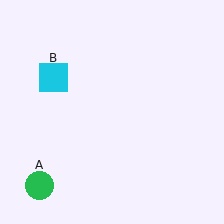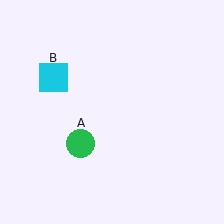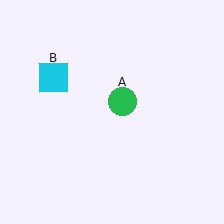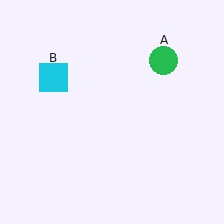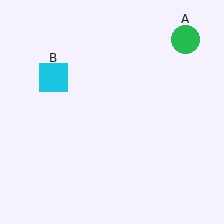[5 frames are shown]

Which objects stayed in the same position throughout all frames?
Cyan square (object B) remained stationary.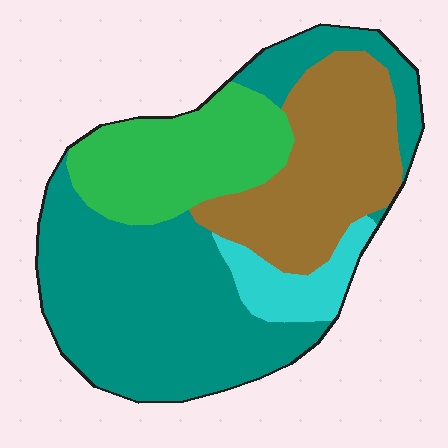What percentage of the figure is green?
Green takes up between a sixth and a third of the figure.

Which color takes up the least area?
Cyan, at roughly 10%.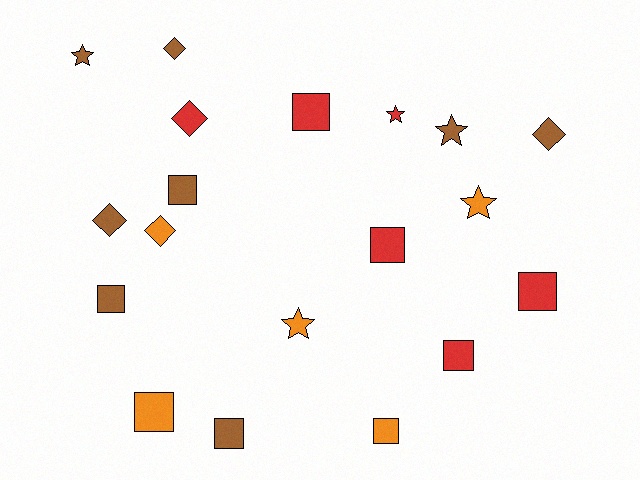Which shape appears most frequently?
Square, with 9 objects.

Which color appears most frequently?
Brown, with 8 objects.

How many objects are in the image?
There are 19 objects.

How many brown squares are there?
There are 3 brown squares.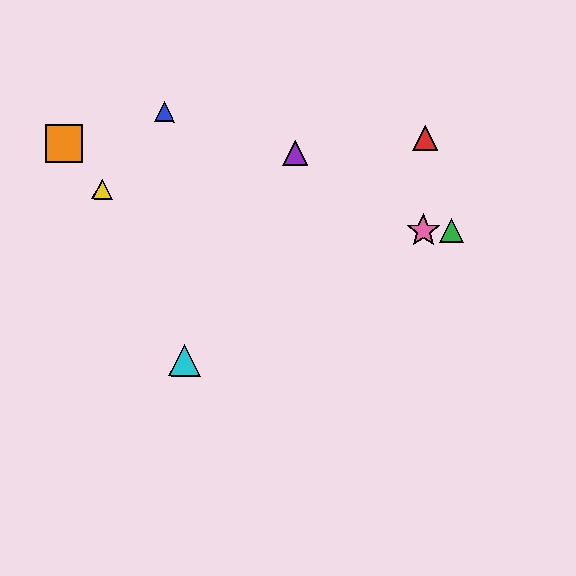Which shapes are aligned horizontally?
The green triangle, the pink star are aligned horizontally.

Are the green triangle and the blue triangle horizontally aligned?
No, the green triangle is at y≈231 and the blue triangle is at y≈112.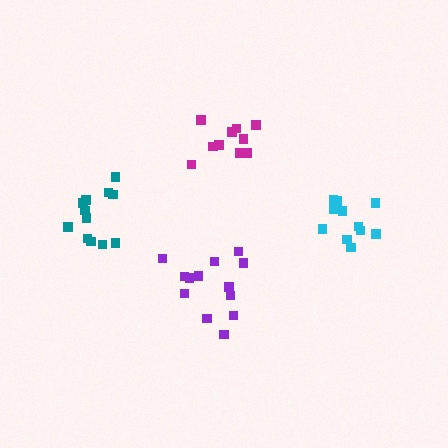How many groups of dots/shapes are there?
There are 4 groups.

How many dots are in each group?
Group 1: 13 dots, Group 2: 10 dots, Group 3: 13 dots, Group 4: 11 dots (47 total).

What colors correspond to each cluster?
The clusters are colored: teal, magenta, purple, cyan.